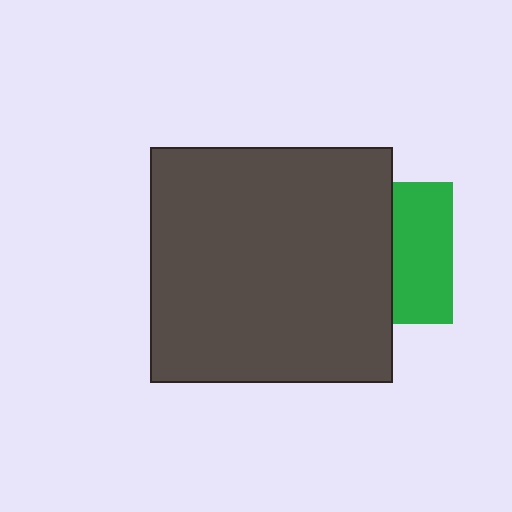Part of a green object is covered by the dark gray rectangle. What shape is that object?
It is a square.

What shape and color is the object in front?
The object in front is a dark gray rectangle.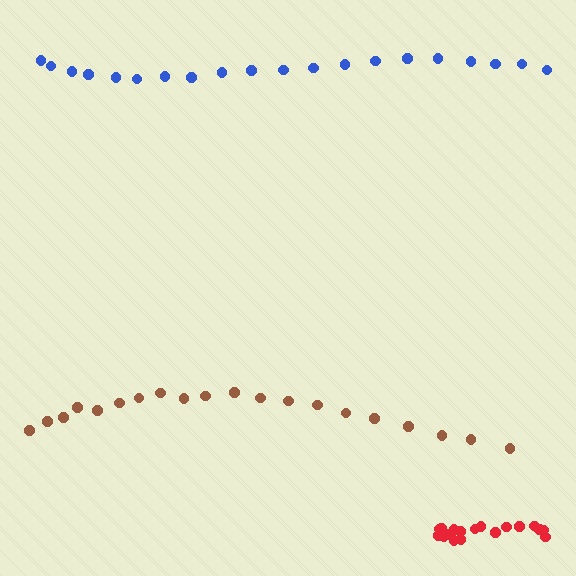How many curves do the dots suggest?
There are 3 distinct paths.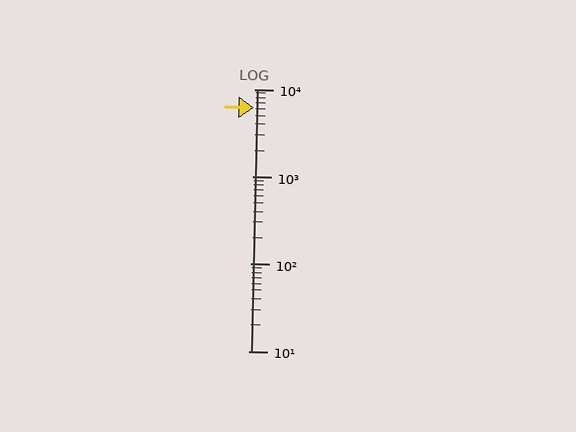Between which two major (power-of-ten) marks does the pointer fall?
The pointer is between 1000 and 10000.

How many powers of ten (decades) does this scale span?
The scale spans 3 decades, from 10 to 10000.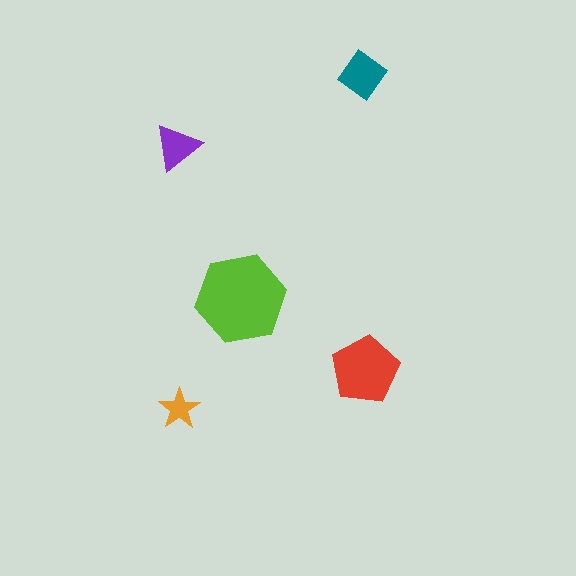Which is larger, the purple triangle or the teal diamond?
The teal diamond.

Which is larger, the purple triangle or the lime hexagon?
The lime hexagon.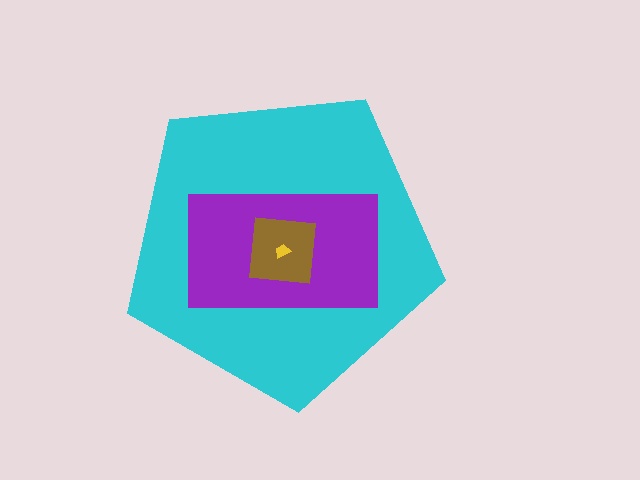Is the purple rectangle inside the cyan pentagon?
Yes.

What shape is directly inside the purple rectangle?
The brown square.